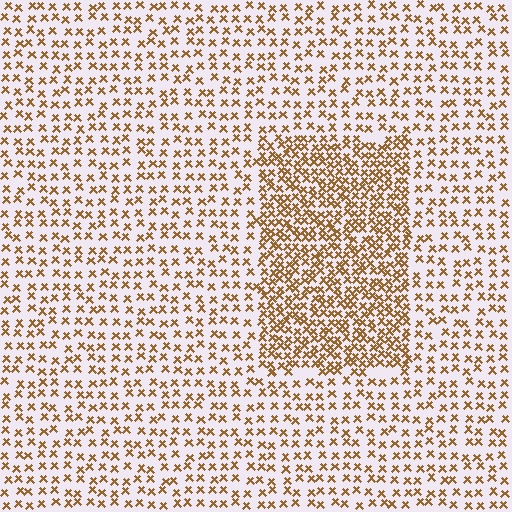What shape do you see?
I see a rectangle.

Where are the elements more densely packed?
The elements are more densely packed inside the rectangle boundary.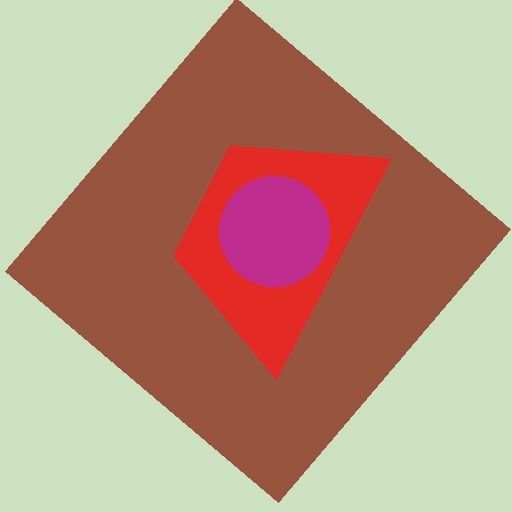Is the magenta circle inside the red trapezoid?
Yes.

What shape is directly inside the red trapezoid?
The magenta circle.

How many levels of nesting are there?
3.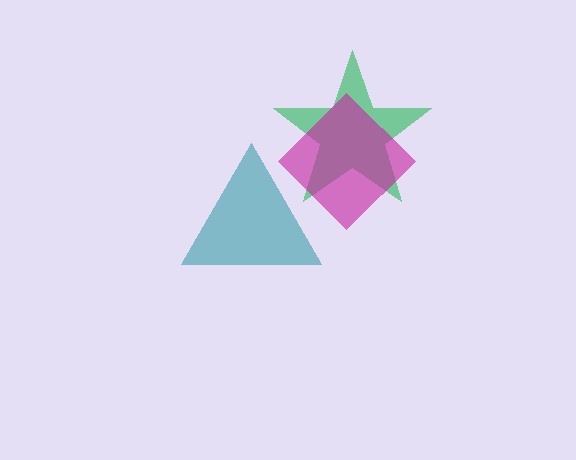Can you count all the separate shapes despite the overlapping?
Yes, there are 3 separate shapes.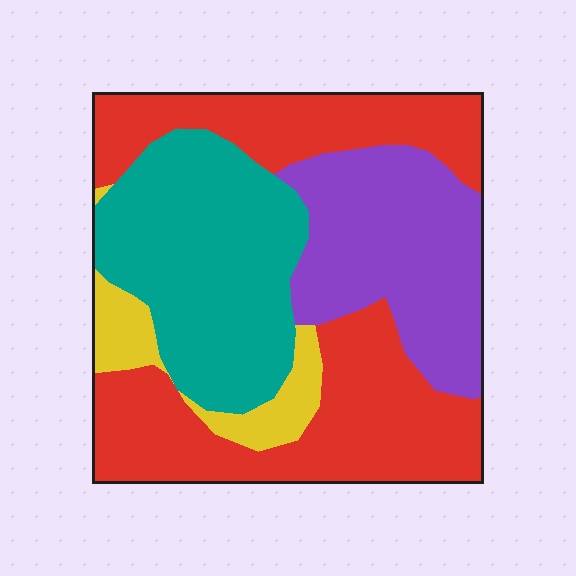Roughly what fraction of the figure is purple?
Purple takes up between a sixth and a third of the figure.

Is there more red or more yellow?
Red.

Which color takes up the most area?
Red, at roughly 40%.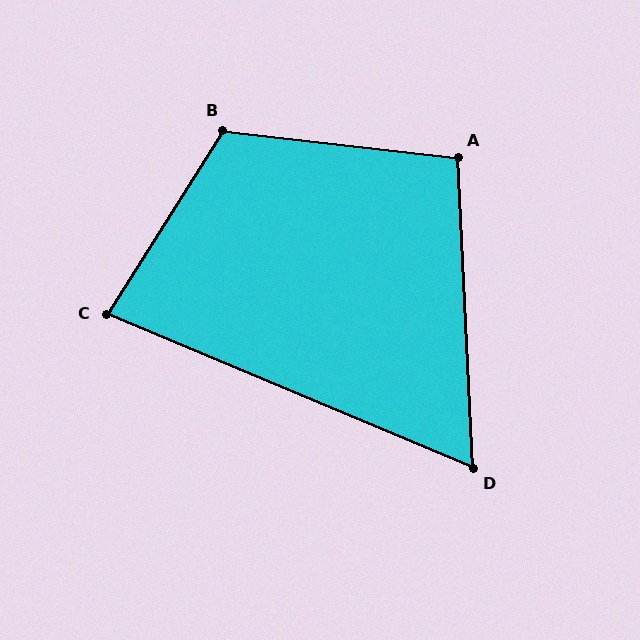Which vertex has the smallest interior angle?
D, at approximately 65 degrees.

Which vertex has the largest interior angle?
B, at approximately 115 degrees.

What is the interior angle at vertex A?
Approximately 99 degrees (obtuse).